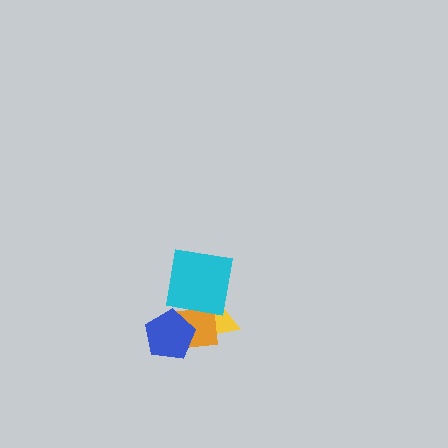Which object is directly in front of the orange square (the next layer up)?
The cyan square is directly in front of the orange square.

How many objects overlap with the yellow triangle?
2 objects overlap with the yellow triangle.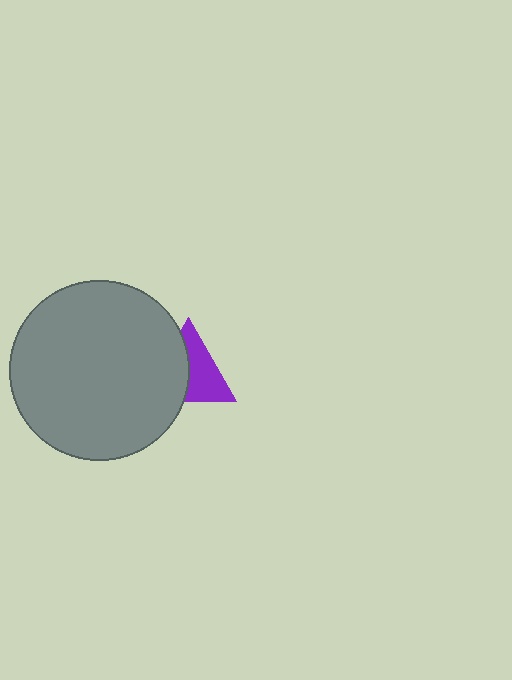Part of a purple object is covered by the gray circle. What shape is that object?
It is a triangle.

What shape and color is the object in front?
The object in front is a gray circle.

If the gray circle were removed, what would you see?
You would see the complete purple triangle.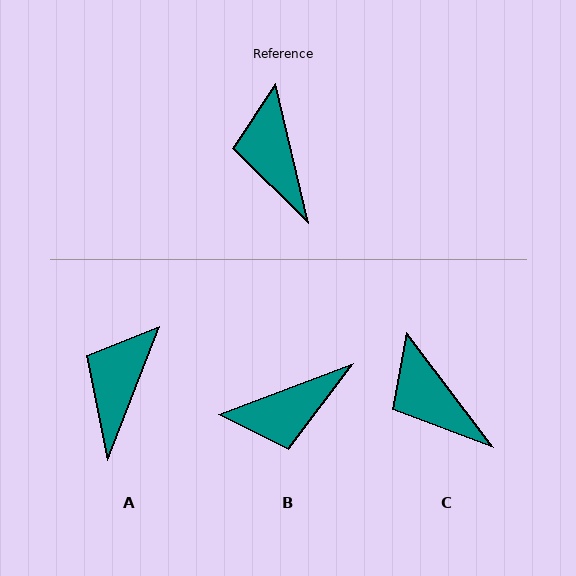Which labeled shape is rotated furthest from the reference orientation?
B, about 97 degrees away.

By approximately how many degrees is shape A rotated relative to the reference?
Approximately 35 degrees clockwise.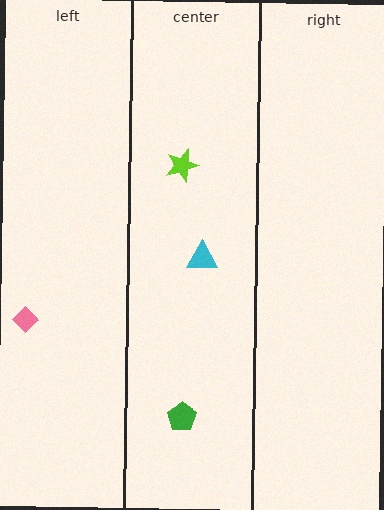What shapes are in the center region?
The lime star, the green pentagon, the cyan triangle.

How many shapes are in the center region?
3.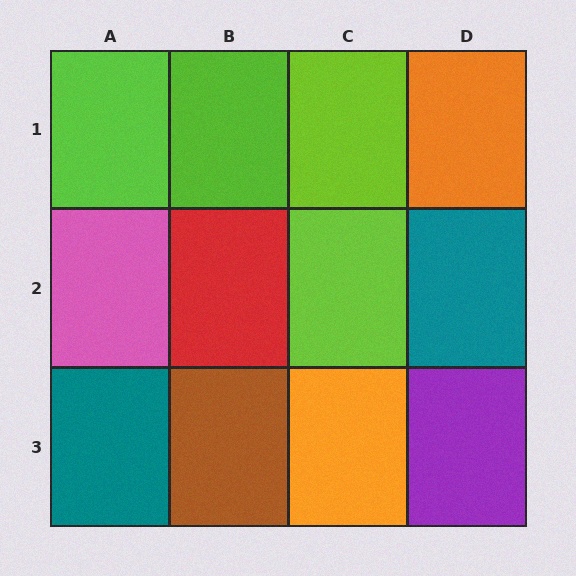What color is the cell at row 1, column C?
Lime.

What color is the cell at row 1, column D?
Orange.